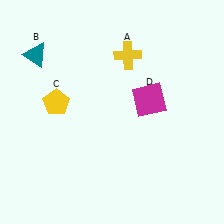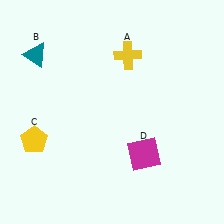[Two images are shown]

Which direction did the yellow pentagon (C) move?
The yellow pentagon (C) moved down.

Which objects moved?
The objects that moved are: the yellow pentagon (C), the magenta square (D).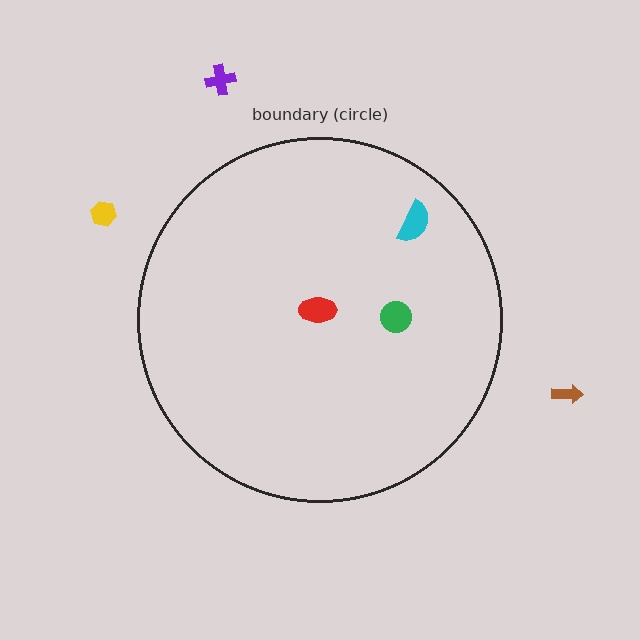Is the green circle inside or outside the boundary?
Inside.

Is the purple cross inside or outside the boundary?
Outside.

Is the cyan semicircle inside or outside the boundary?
Inside.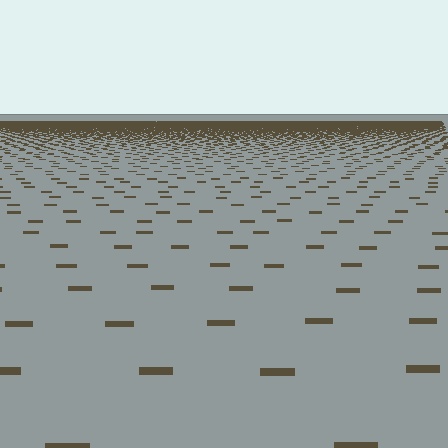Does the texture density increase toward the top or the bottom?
Density increases toward the top.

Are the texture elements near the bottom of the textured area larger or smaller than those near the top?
Larger. Near the bottom, elements are closer to the viewer and appear at a bigger on-screen size.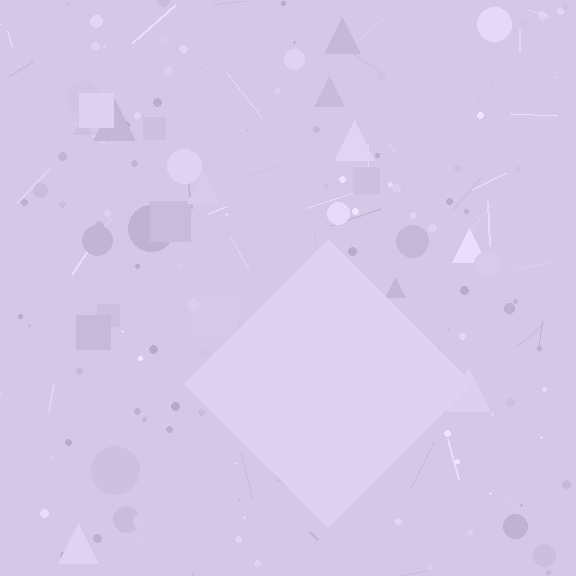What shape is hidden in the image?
A diamond is hidden in the image.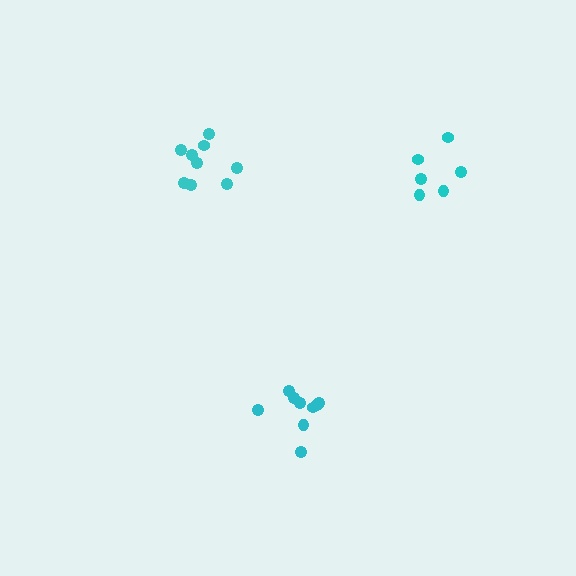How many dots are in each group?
Group 1: 9 dots, Group 2: 9 dots, Group 3: 6 dots (24 total).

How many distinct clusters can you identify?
There are 3 distinct clusters.